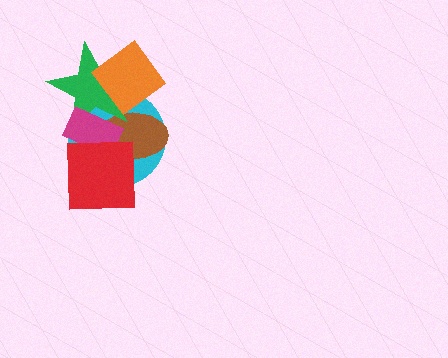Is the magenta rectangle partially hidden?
Yes, it is partially covered by another shape.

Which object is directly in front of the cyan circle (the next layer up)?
The brown ellipse is directly in front of the cyan circle.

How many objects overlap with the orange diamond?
3 objects overlap with the orange diamond.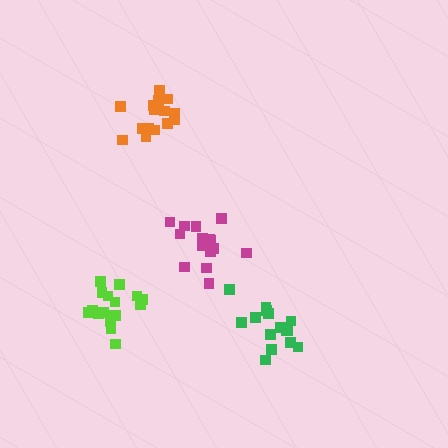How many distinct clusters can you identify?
There are 4 distinct clusters.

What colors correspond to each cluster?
The clusters are colored: lime, orange, magenta, green.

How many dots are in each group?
Group 1: 17 dots, Group 2: 15 dots, Group 3: 15 dots, Group 4: 15 dots (62 total).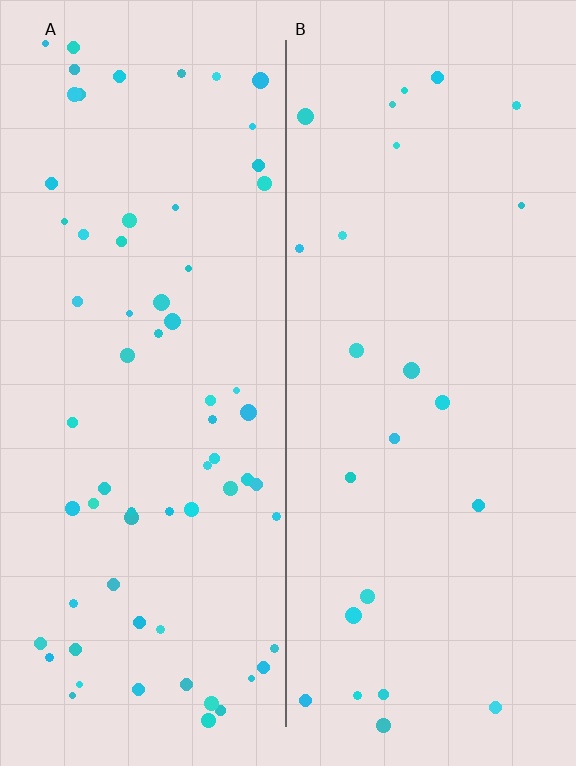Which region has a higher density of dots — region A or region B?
A (the left).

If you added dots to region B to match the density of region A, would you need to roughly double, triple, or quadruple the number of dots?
Approximately triple.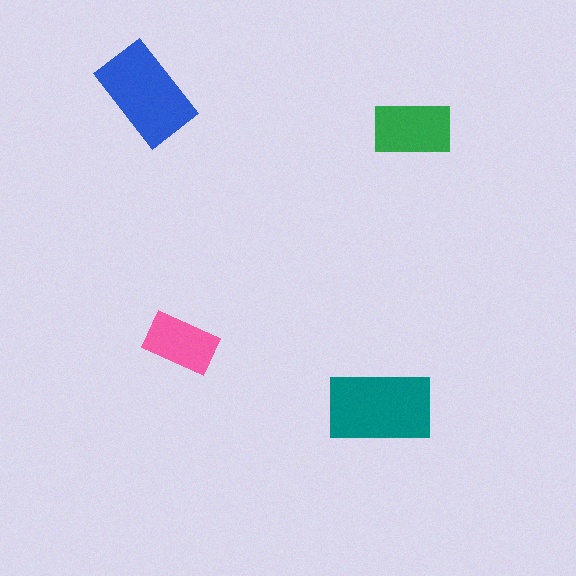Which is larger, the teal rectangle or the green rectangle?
The teal one.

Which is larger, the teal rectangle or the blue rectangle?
The teal one.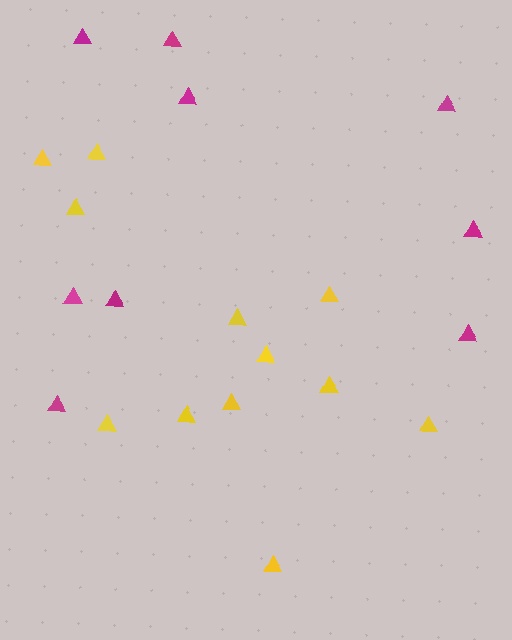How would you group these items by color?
There are 2 groups: one group of magenta triangles (9) and one group of yellow triangles (12).